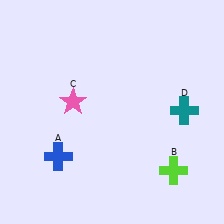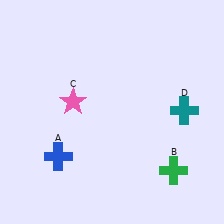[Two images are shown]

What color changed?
The cross (B) changed from lime in Image 1 to green in Image 2.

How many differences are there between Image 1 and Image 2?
There is 1 difference between the two images.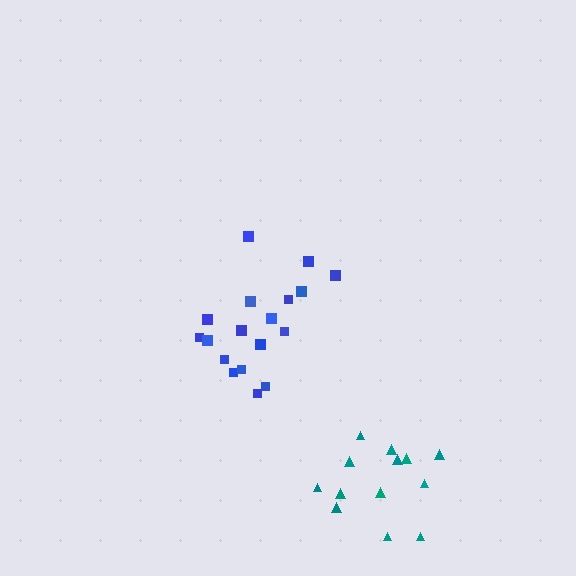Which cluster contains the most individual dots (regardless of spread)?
Blue (18).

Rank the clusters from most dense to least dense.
blue, teal.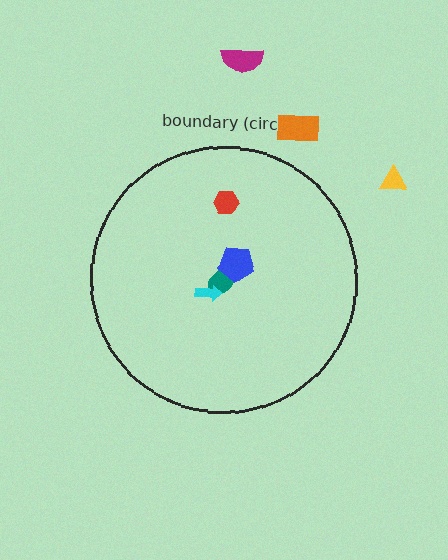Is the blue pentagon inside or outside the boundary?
Inside.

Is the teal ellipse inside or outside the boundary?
Inside.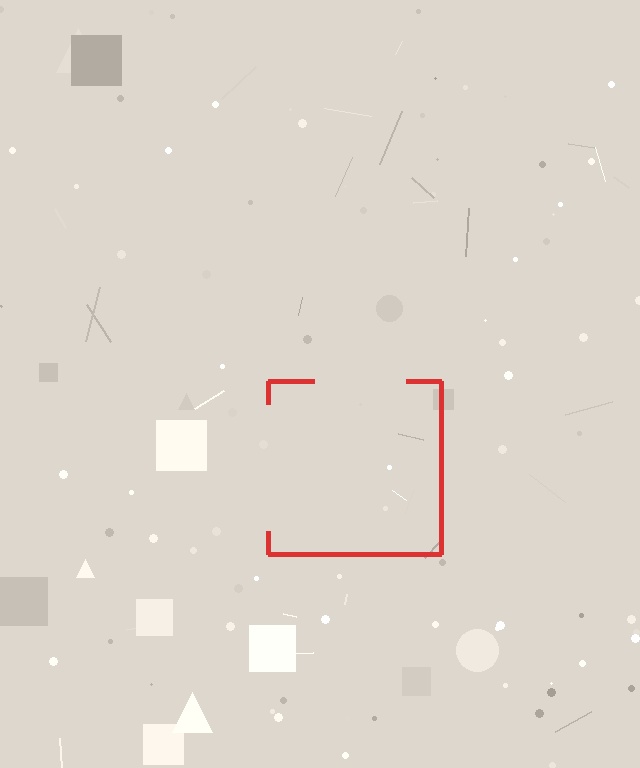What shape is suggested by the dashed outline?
The dashed outline suggests a square.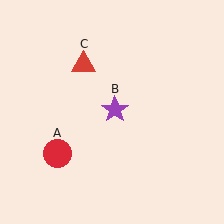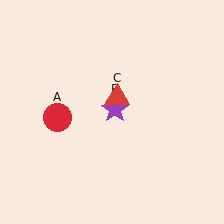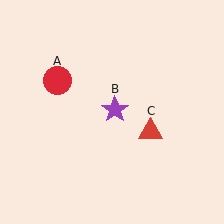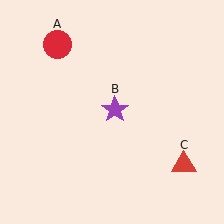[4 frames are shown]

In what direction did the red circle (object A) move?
The red circle (object A) moved up.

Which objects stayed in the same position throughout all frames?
Purple star (object B) remained stationary.